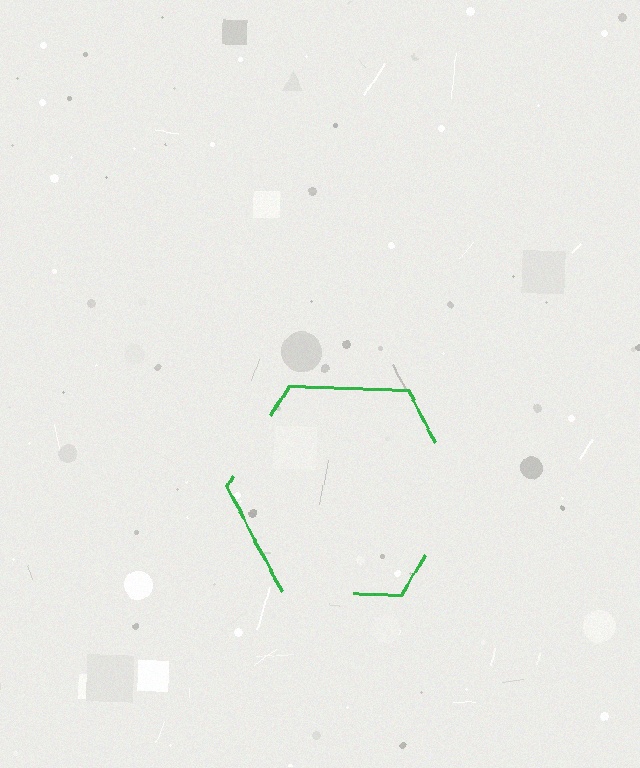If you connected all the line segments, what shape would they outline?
They would outline a hexagon.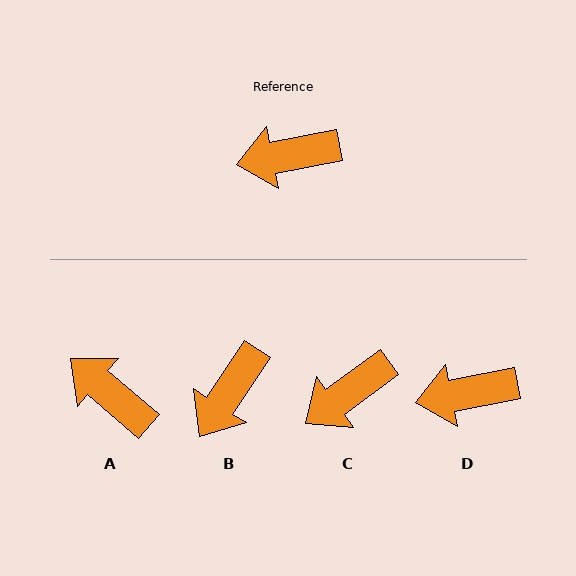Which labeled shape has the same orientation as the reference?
D.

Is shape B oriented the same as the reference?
No, it is off by about 46 degrees.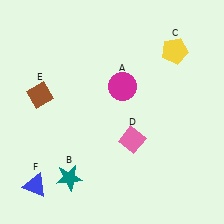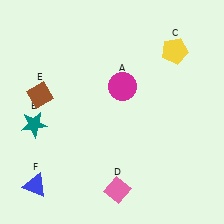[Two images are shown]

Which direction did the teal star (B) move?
The teal star (B) moved up.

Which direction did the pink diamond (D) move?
The pink diamond (D) moved down.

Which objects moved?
The objects that moved are: the teal star (B), the pink diamond (D).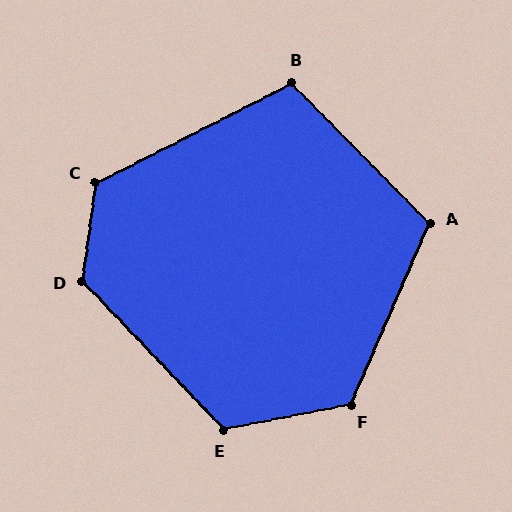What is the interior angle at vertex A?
Approximately 112 degrees (obtuse).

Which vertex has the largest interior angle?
D, at approximately 128 degrees.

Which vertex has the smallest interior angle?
B, at approximately 107 degrees.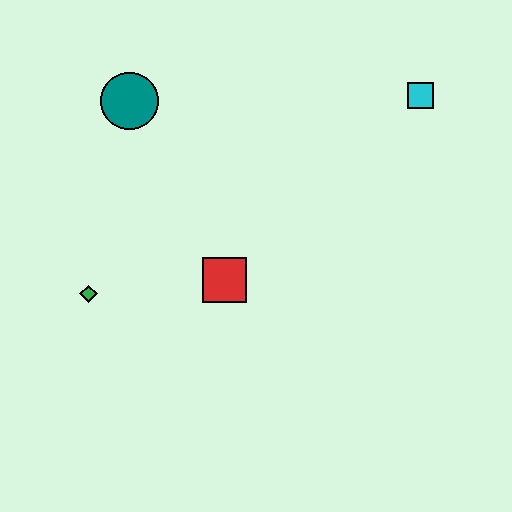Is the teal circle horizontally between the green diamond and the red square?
Yes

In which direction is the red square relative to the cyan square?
The red square is to the left of the cyan square.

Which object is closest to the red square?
The green diamond is closest to the red square.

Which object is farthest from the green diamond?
The cyan square is farthest from the green diamond.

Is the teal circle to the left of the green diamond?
No